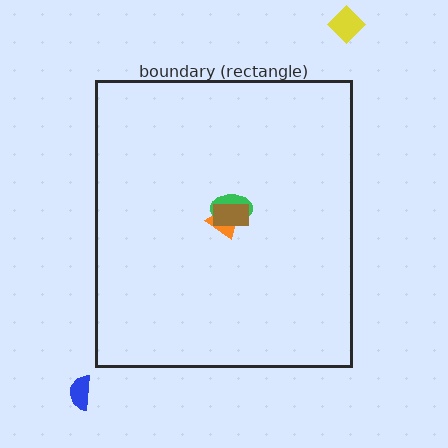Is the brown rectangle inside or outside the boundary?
Inside.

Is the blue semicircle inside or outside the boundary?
Outside.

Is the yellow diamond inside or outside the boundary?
Outside.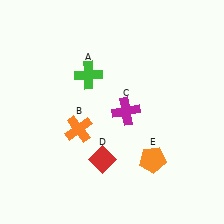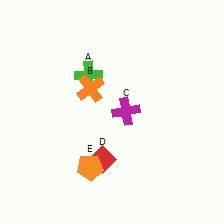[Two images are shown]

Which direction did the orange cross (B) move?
The orange cross (B) moved up.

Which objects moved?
The objects that moved are: the orange cross (B), the orange pentagon (E).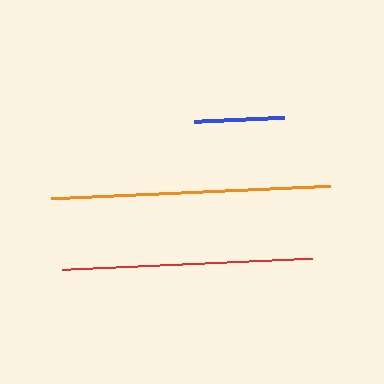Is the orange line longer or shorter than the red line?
The orange line is longer than the red line.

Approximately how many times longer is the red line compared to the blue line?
The red line is approximately 2.8 times the length of the blue line.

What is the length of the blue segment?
The blue segment is approximately 90 pixels long.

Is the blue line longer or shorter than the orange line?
The orange line is longer than the blue line.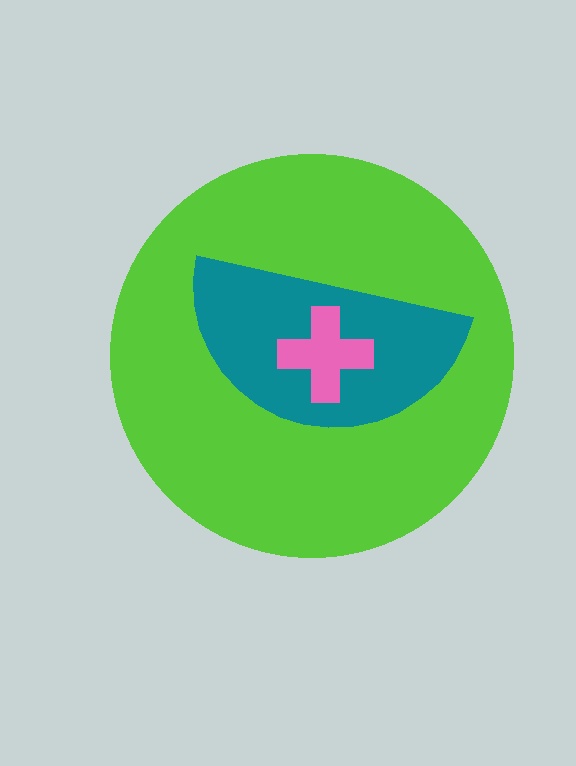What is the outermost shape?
The lime circle.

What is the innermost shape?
The pink cross.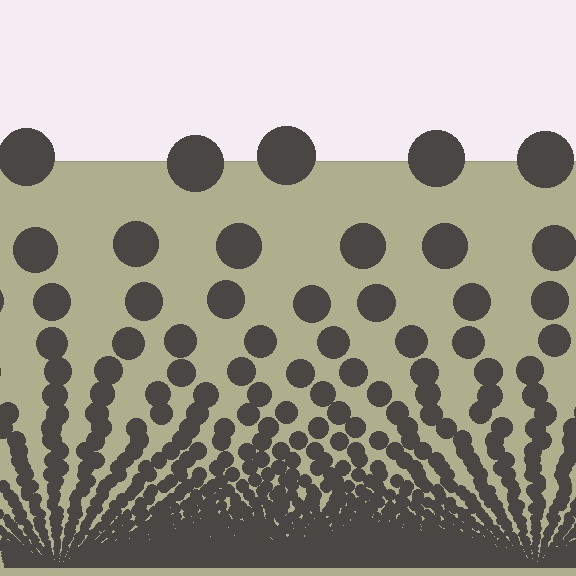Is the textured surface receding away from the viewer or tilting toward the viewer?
The surface appears to tilt toward the viewer. Texture elements get larger and sparser toward the top.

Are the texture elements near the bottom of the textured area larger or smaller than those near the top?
Smaller. The gradient is inverted — elements near the bottom are smaller and denser.